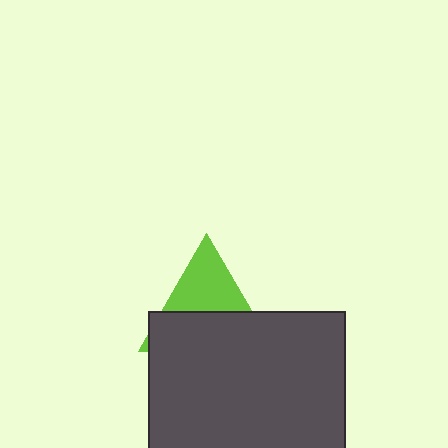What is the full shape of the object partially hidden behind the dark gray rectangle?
The partially hidden object is a lime triangle.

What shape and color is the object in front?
The object in front is a dark gray rectangle.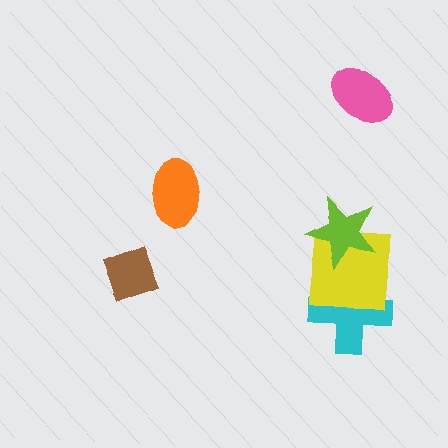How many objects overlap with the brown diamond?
0 objects overlap with the brown diamond.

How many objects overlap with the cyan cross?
1 object overlaps with the cyan cross.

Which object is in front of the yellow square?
The lime star is in front of the yellow square.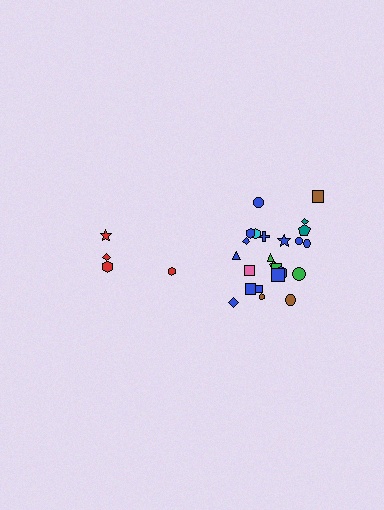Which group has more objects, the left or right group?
The right group.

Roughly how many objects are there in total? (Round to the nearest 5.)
Roughly 30 objects in total.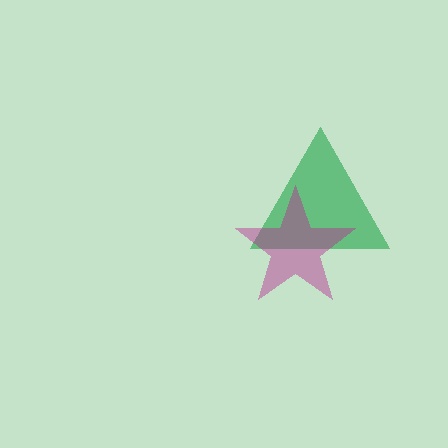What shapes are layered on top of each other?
The layered shapes are: a green triangle, a magenta star.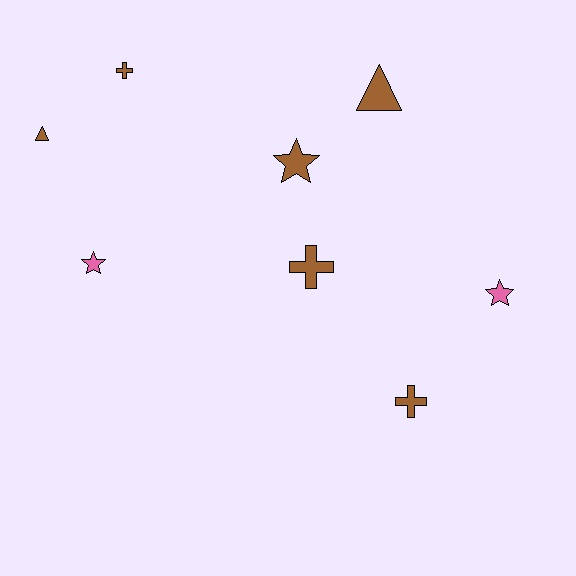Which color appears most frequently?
Brown, with 6 objects.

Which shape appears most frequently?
Cross, with 3 objects.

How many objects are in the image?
There are 8 objects.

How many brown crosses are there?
There are 3 brown crosses.